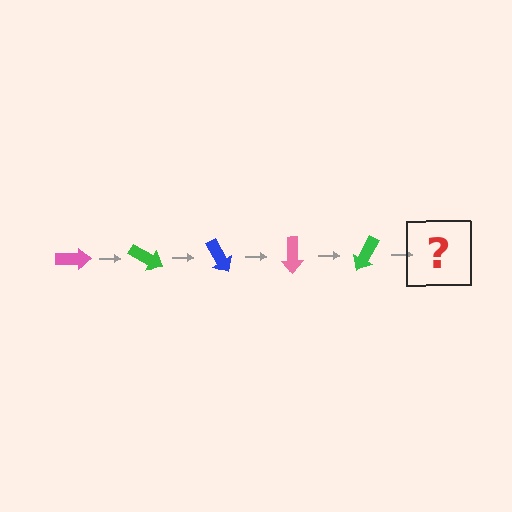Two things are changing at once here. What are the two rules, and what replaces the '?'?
The two rules are that it rotates 30 degrees each step and the color cycles through pink, green, and blue. The '?' should be a blue arrow, rotated 150 degrees from the start.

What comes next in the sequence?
The next element should be a blue arrow, rotated 150 degrees from the start.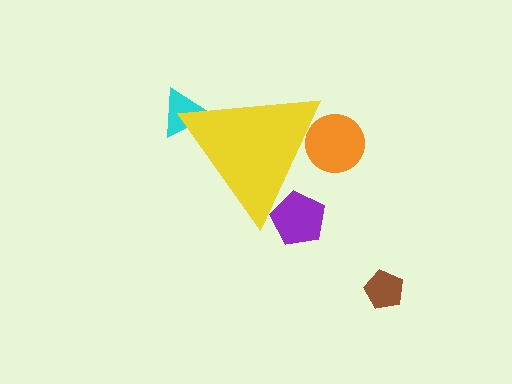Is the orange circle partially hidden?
Yes, the orange circle is partially hidden behind the yellow triangle.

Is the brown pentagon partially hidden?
No, the brown pentagon is fully visible.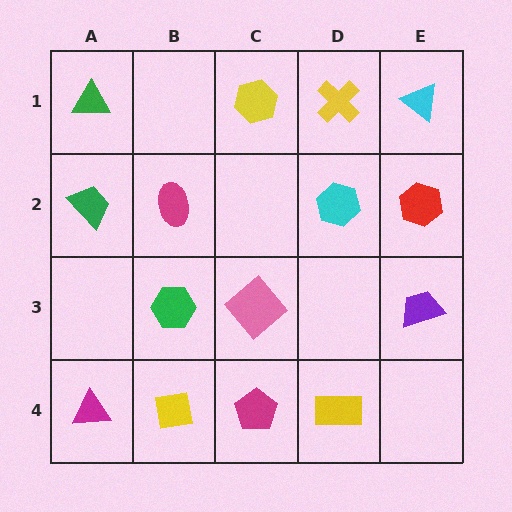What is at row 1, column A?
A green triangle.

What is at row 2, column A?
A green trapezoid.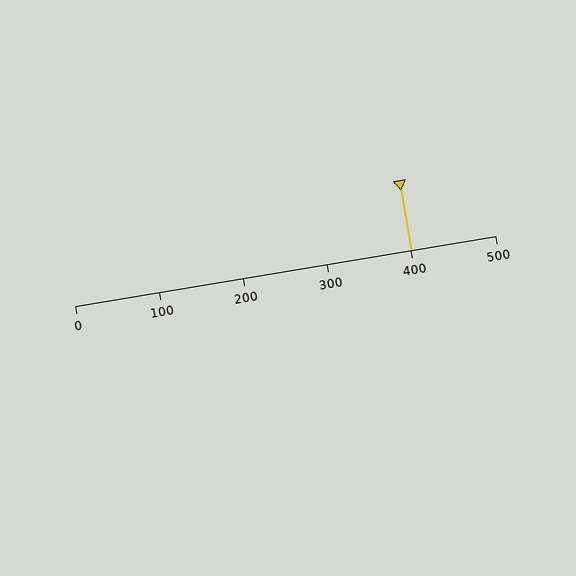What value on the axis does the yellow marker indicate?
The marker indicates approximately 400.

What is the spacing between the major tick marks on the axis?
The major ticks are spaced 100 apart.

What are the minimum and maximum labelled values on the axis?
The axis runs from 0 to 500.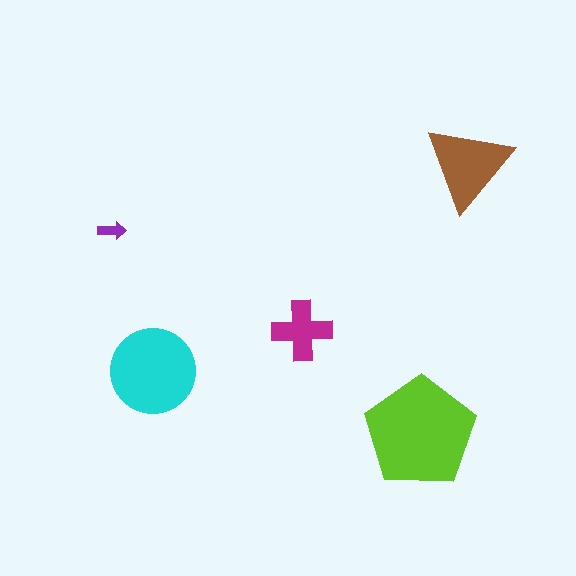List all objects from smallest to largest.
The purple arrow, the magenta cross, the brown triangle, the cyan circle, the lime pentagon.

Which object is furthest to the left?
The purple arrow is leftmost.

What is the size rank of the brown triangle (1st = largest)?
3rd.